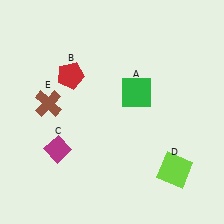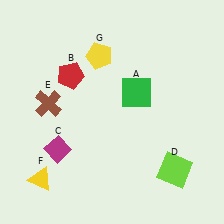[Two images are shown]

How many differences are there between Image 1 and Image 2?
There are 2 differences between the two images.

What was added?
A yellow triangle (F), a yellow pentagon (G) were added in Image 2.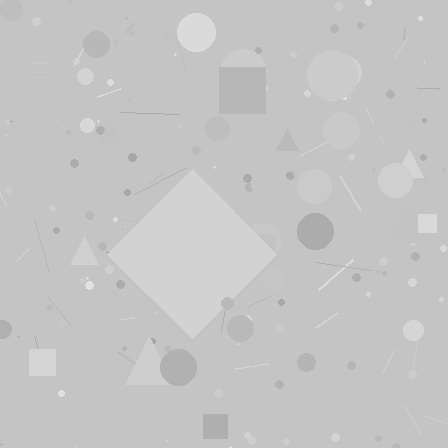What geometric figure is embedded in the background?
A diamond is embedded in the background.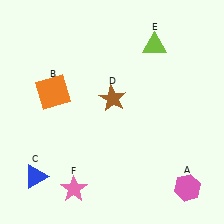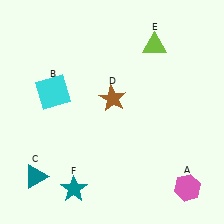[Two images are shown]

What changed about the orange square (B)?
In Image 1, B is orange. In Image 2, it changed to cyan.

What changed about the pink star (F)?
In Image 1, F is pink. In Image 2, it changed to teal.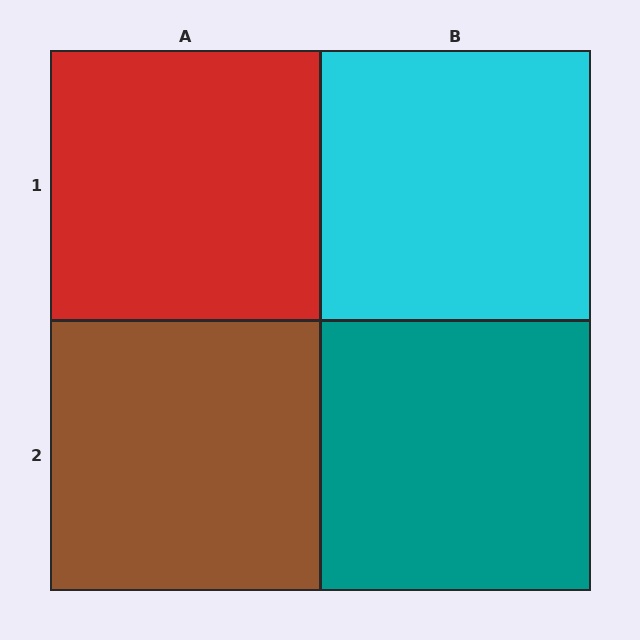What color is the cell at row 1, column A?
Red.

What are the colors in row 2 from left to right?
Brown, teal.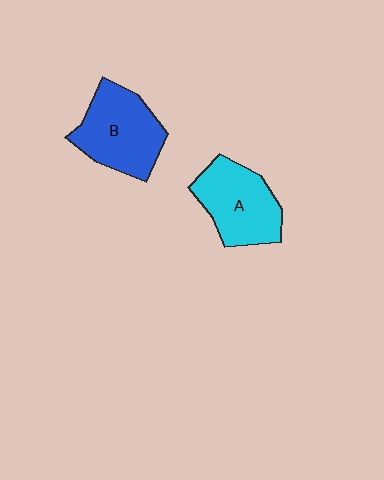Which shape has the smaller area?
Shape A (cyan).